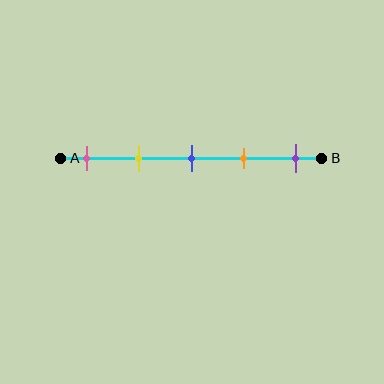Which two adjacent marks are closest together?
The blue and orange marks are the closest adjacent pair.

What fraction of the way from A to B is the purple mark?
The purple mark is approximately 90% (0.9) of the way from A to B.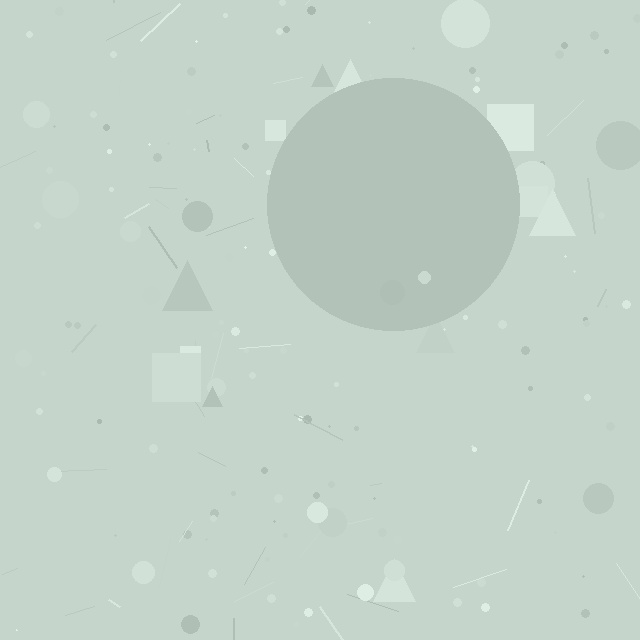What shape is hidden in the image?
A circle is hidden in the image.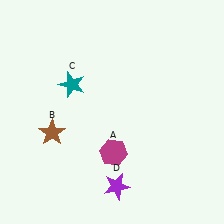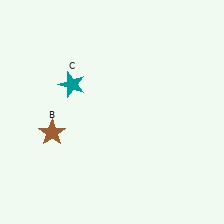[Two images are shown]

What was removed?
The magenta hexagon (A), the purple star (D) were removed in Image 2.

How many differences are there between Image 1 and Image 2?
There are 2 differences between the two images.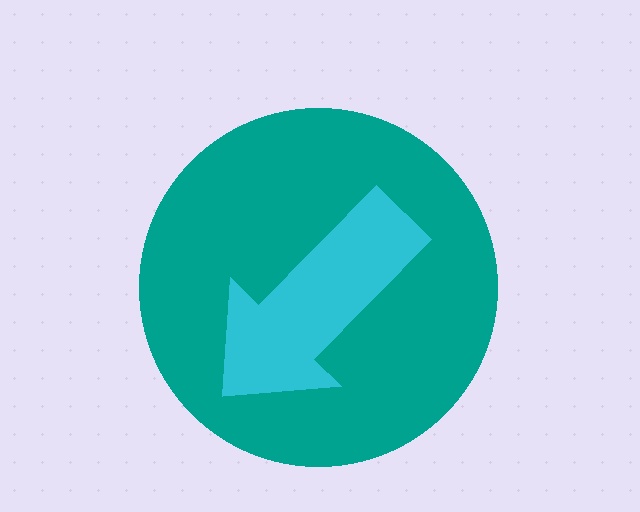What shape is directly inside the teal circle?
The cyan arrow.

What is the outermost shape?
The teal circle.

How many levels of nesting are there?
2.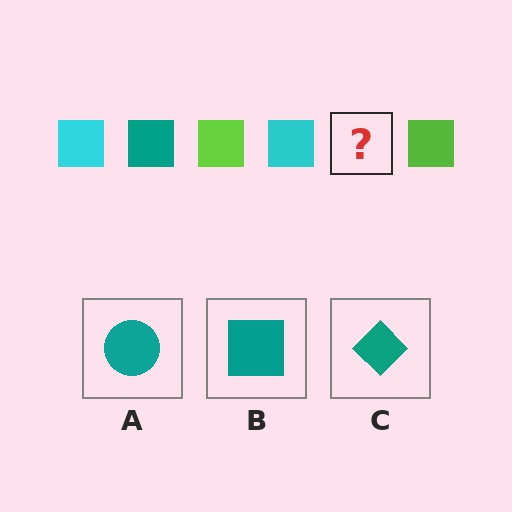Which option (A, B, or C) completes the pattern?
B.